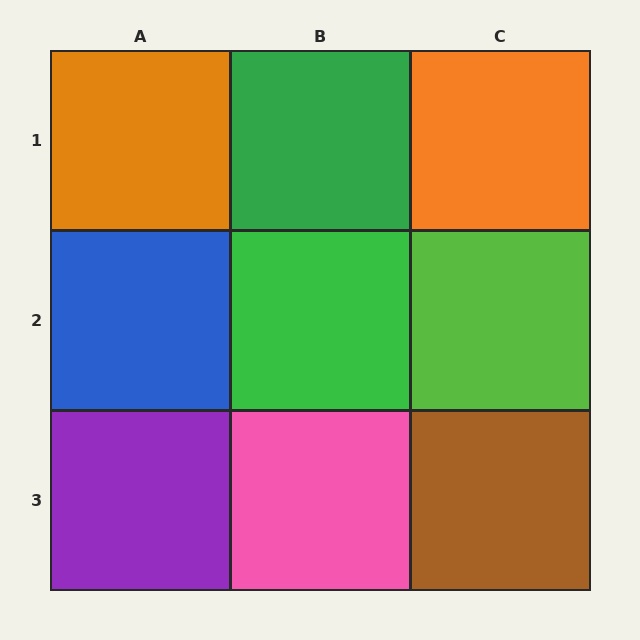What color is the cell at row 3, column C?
Brown.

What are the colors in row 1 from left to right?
Orange, green, orange.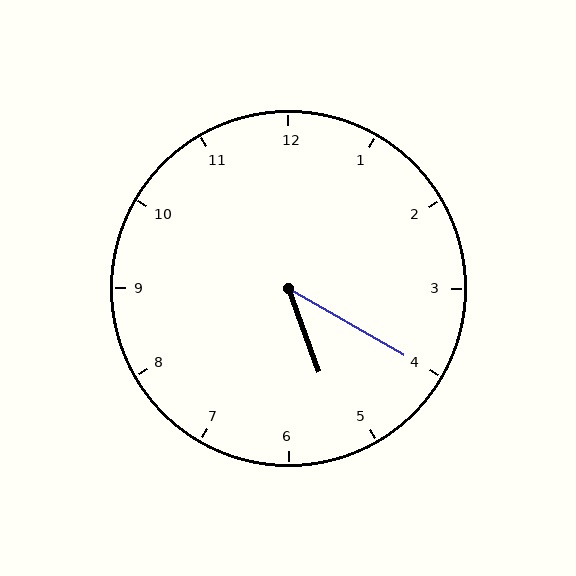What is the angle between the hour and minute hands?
Approximately 40 degrees.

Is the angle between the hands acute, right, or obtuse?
It is acute.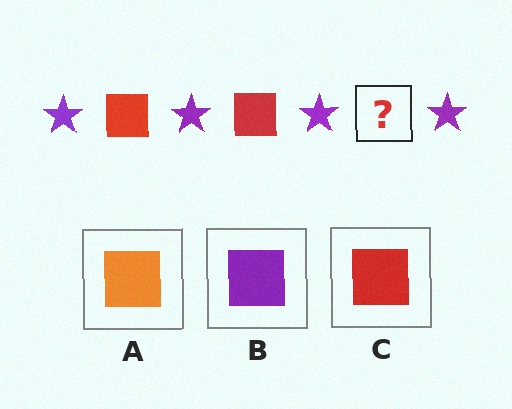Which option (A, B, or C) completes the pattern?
C.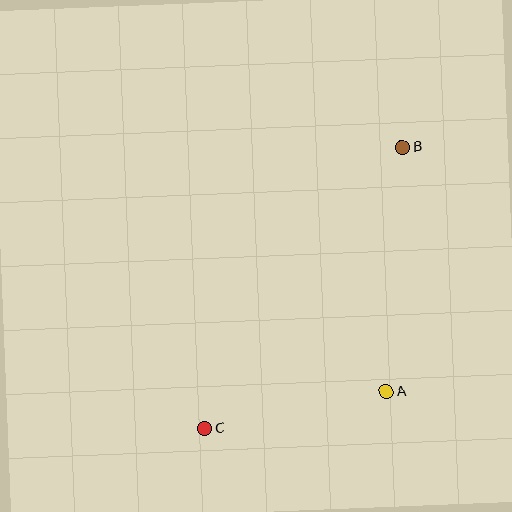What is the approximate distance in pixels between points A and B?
The distance between A and B is approximately 245 pixels.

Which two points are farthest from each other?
Points B and C are farthest from each other.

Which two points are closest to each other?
Points A and C are closest to each other.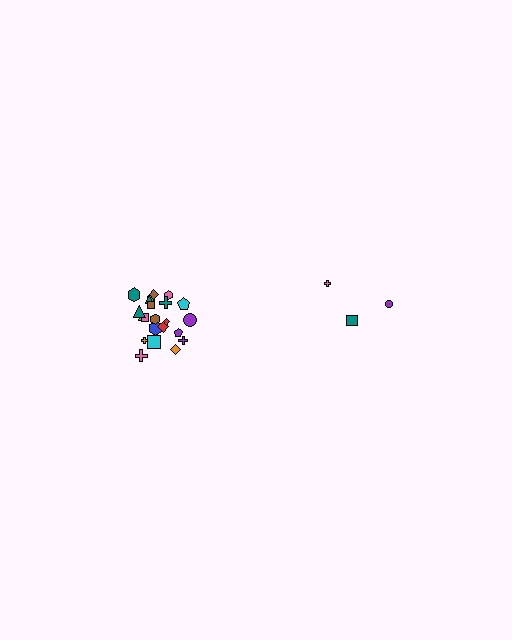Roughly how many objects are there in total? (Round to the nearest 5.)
Roughly 25 objects in total.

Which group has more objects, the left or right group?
The left group.